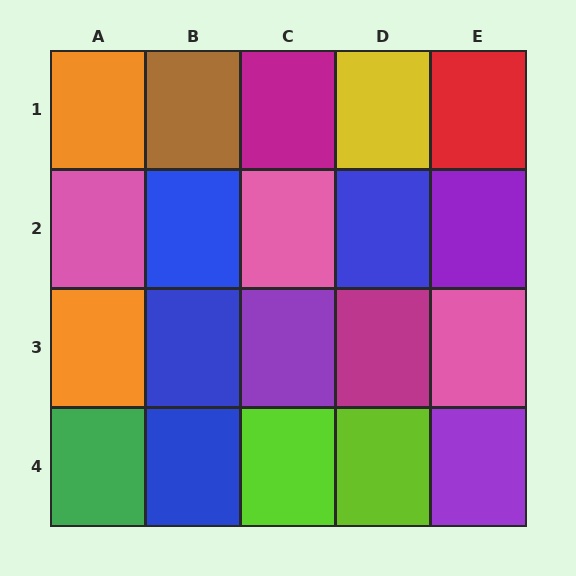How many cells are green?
1 cell is green.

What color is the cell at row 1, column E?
Red.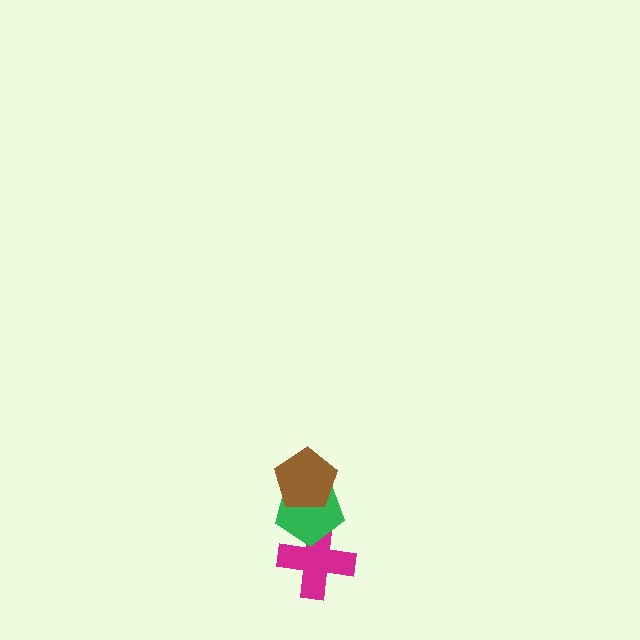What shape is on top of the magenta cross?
The green pentagon is on top of the magenta cross.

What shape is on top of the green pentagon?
The brown pentagon is on top of the green pentagon.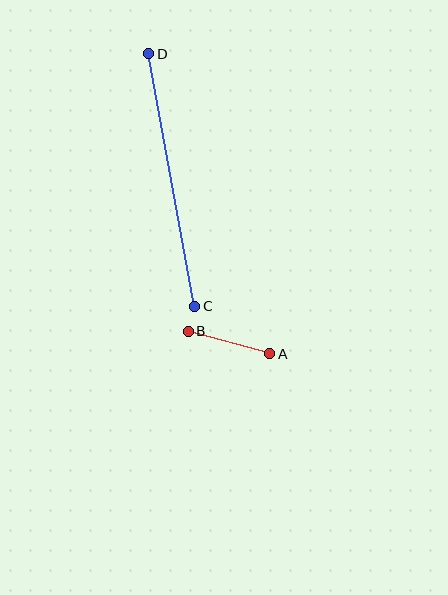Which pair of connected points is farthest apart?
Points C and D are farthest apart.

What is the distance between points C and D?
The distance is approximately 257 pixels.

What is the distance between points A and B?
The distance is approximately 85 pixels.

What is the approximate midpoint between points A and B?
The midpoint is at approximately (229, 343) pixels.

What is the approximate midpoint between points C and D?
The midpoint is at approximately (172, 180) pixels.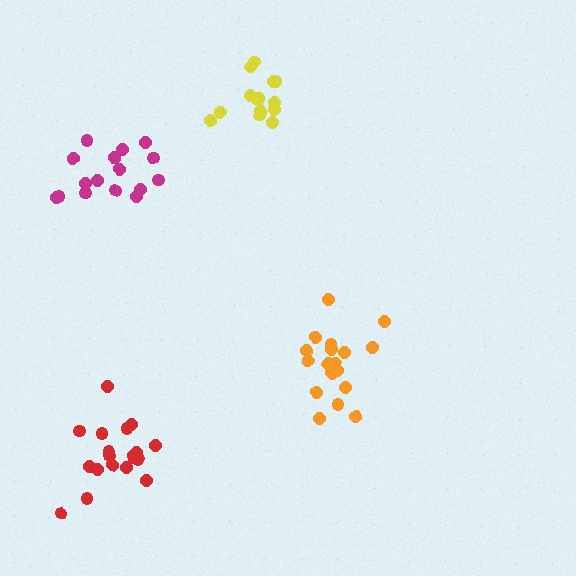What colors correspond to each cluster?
The clusters are colored: yellow, magenta, red, orange.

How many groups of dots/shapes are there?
There are 4 groups.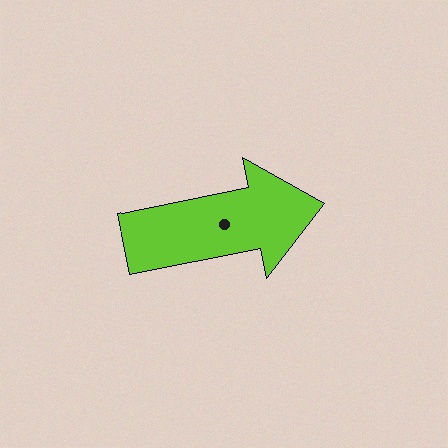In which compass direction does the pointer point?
East.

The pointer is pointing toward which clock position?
Roughly 3 o'clock.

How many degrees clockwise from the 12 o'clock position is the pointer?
Approximately 79 degrees.